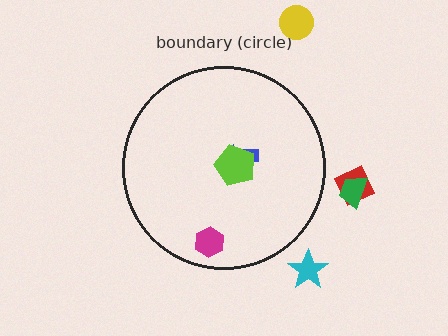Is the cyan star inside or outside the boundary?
Outside.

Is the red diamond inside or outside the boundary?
Outside.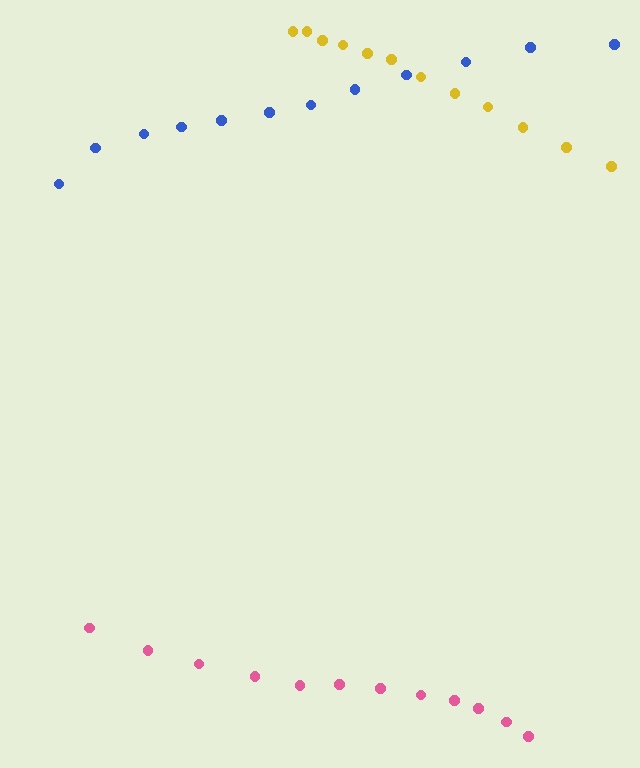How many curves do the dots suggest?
There are 3 distinct paths.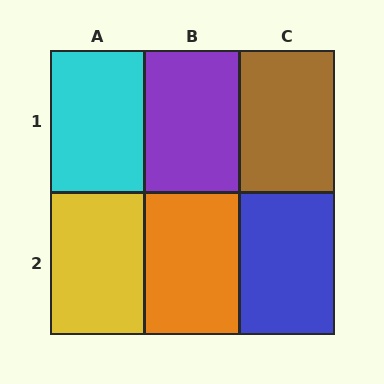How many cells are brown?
1 cell is brown.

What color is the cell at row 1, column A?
Cyan.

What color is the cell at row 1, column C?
Brown.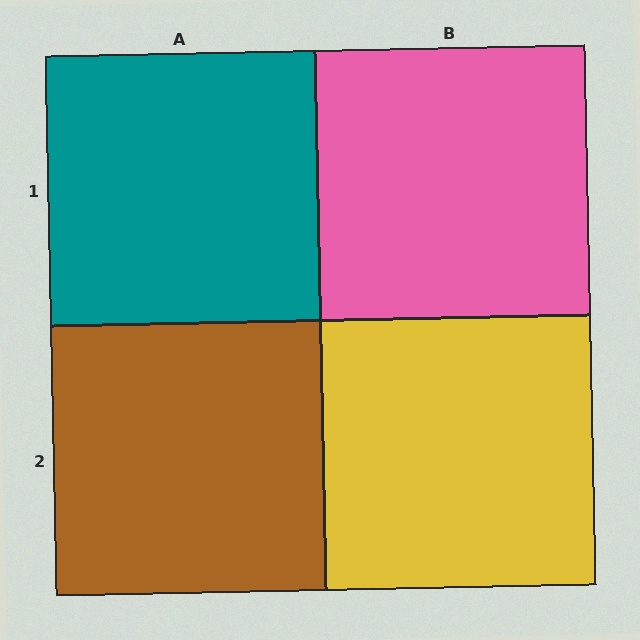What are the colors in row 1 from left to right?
Teal, pink.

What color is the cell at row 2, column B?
Yellow.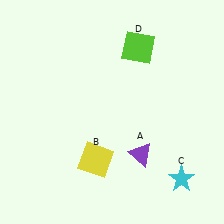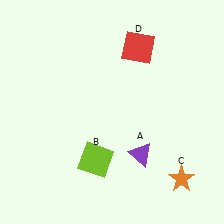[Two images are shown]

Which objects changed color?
B changed from yellow to lime. C changed from cyan to orange. D changed from lime to red.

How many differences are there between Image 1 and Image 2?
There are 3 differences between the two images.